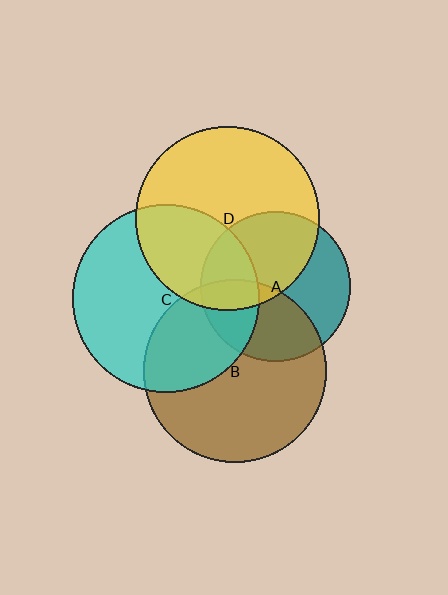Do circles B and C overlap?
Yes.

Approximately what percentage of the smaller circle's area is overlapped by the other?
Approximately 35%.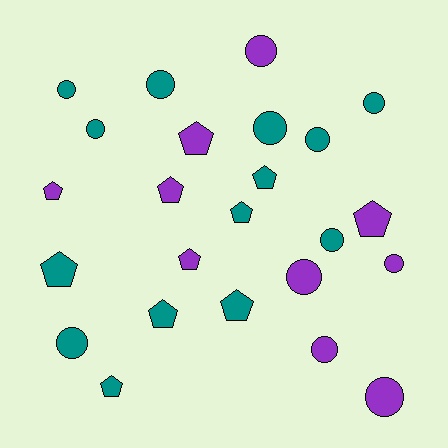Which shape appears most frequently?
Circle, with 13 objects.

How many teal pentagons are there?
There are 6 teal pentagons.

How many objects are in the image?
There are 24 objects.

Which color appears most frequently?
Teal, with 14 objects.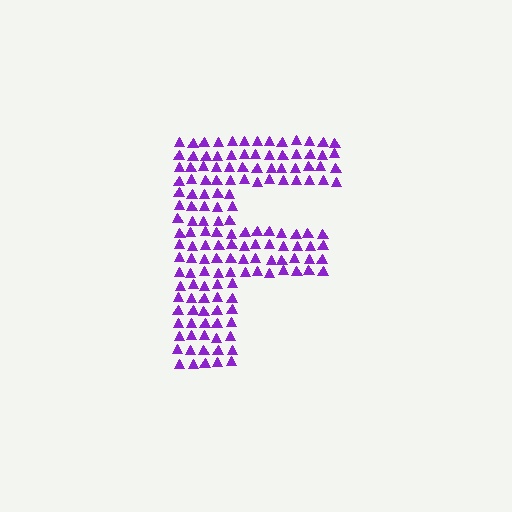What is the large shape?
The large shape is the letter F.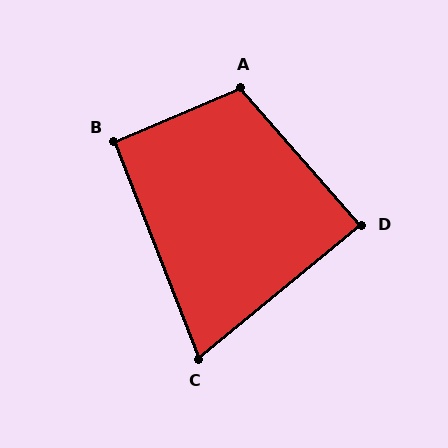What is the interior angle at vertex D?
Approximately 88 degrees (approximately right).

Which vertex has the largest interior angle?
A, at approximately 108 degrees.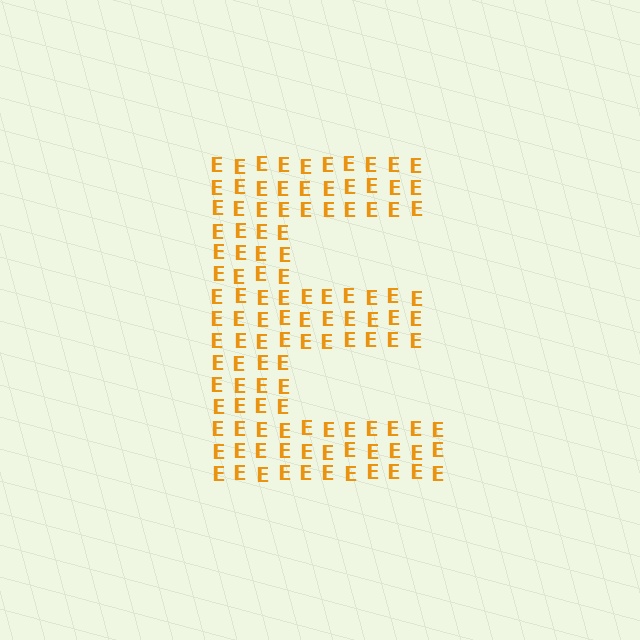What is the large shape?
The large shape is the letter E.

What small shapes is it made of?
It is made of small letter E's.